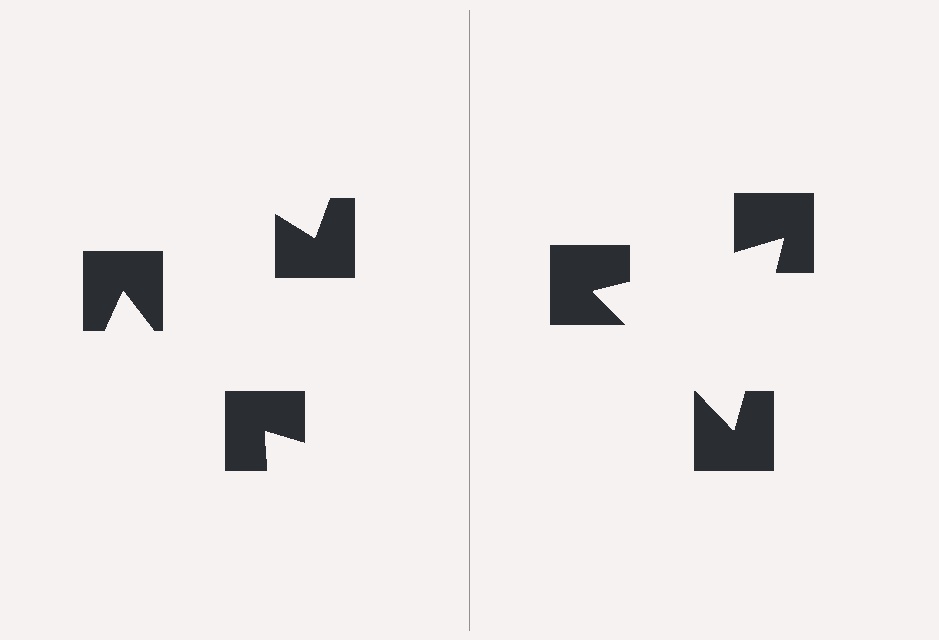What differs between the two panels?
The notched squares are positioned identically on both sides; only the wedge orientations differ. On the right they align to a triangle; on the left they are misaligned.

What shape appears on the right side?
An illusory triangle.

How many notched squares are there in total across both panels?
6 — 3 on each side.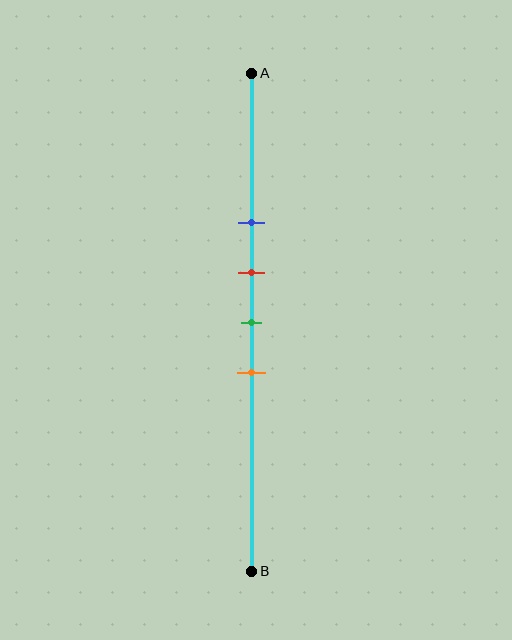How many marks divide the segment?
There are 4 marks dividing the segment.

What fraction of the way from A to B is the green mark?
The green mark is approximately 50% (0.5) of the way from A to B.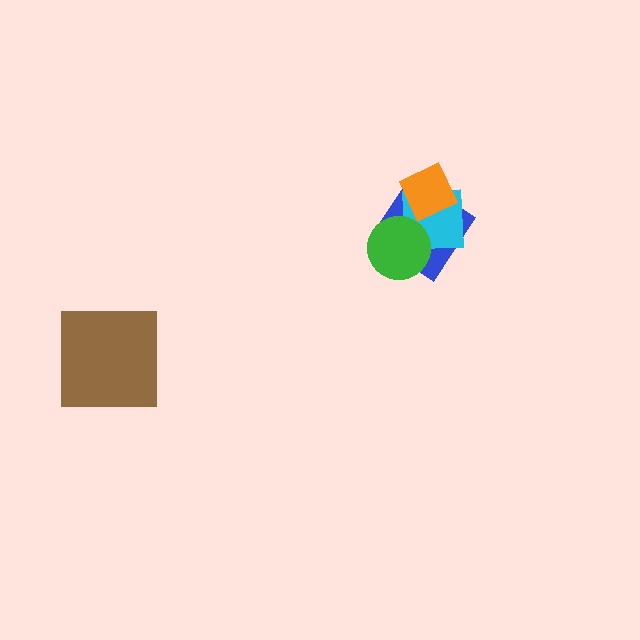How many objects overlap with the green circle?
2 objects overlap with the green circle.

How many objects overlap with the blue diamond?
3 objects overlap with the blue diamond.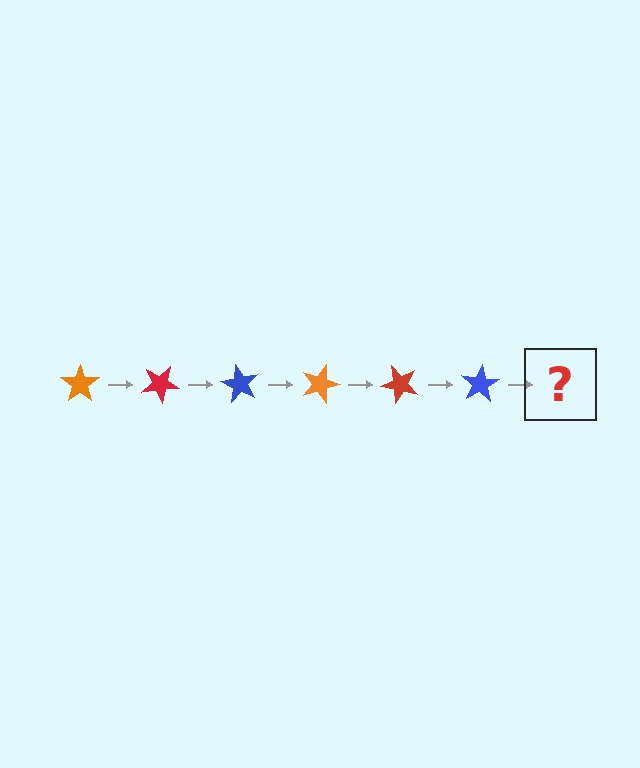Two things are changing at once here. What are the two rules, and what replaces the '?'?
The two rules are that it rotates 30 degrees each step and the color cycles through orange, red, and blue. The '?' should be an orange star, rotated 180 degrees from the start.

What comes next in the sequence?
The next element should be an orange star, rotated 180 degrees from the start.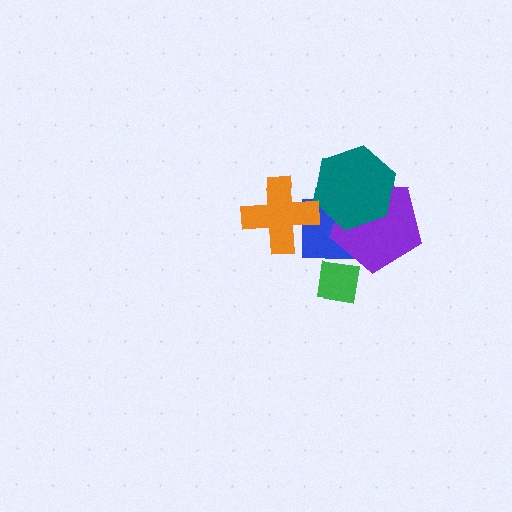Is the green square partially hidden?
No, no other shape covers it.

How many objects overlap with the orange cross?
1 object overlaps with the orange cross.